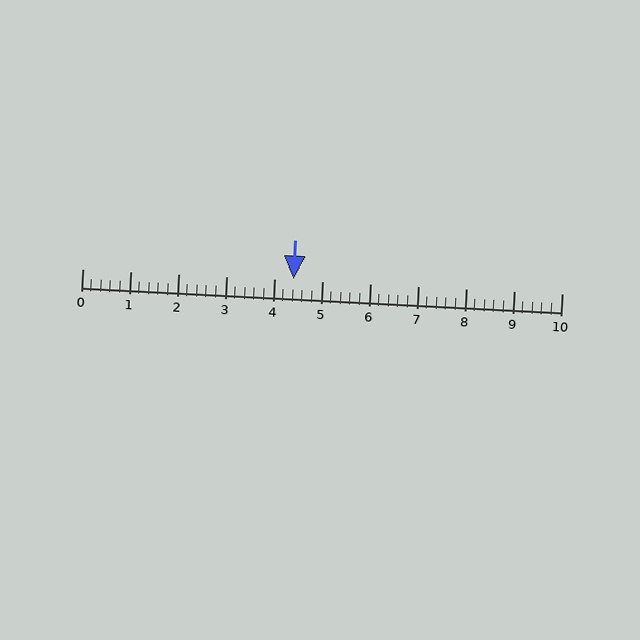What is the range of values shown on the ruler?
The ruler shows values from 0 to 10.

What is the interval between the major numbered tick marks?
The major tick marks are spaced 1 units apart.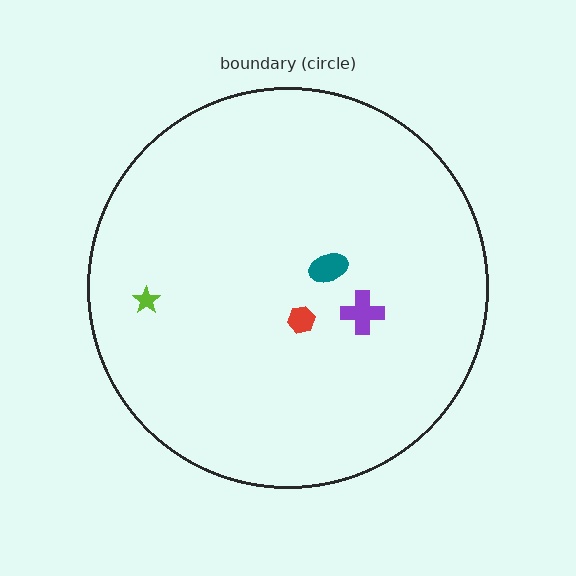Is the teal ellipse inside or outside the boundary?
Inside.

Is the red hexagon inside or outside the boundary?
Inside.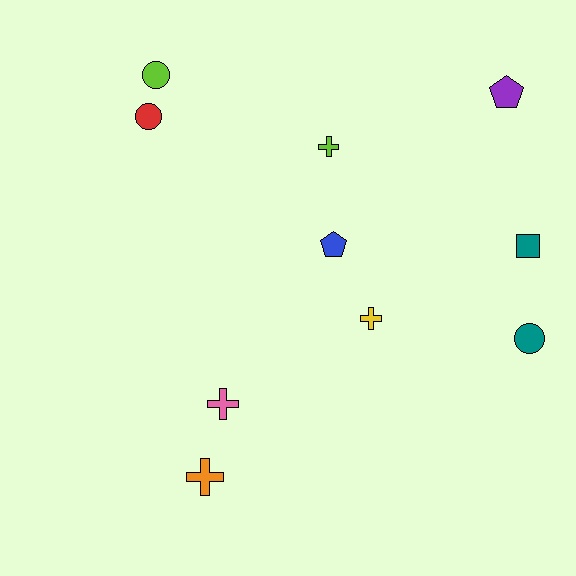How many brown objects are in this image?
There are no brown objects.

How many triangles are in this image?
There are no triangles.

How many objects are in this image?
There are 10 objects.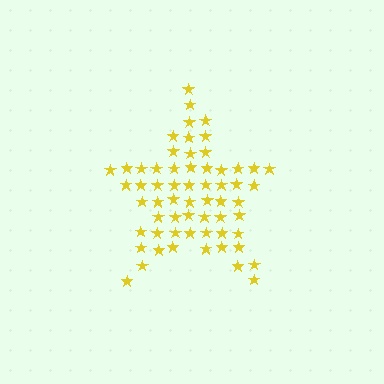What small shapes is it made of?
It is made of small stars.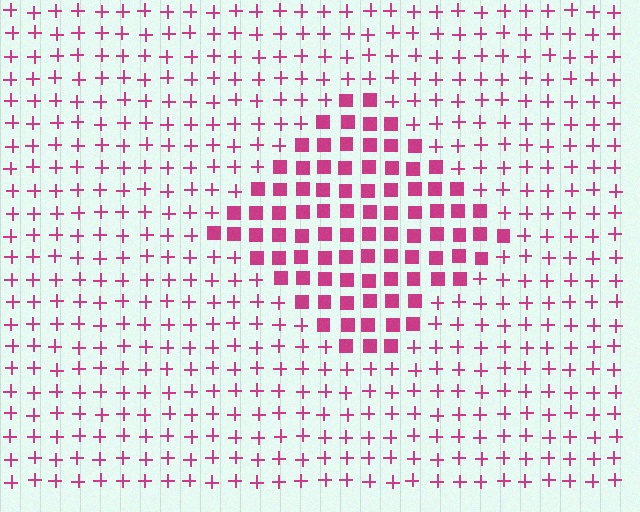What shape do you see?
I see a diamond.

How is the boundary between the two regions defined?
The boundary is defined by a change in element shape: squares inside vs. plus signs outside. All elements share the same color and spacing.